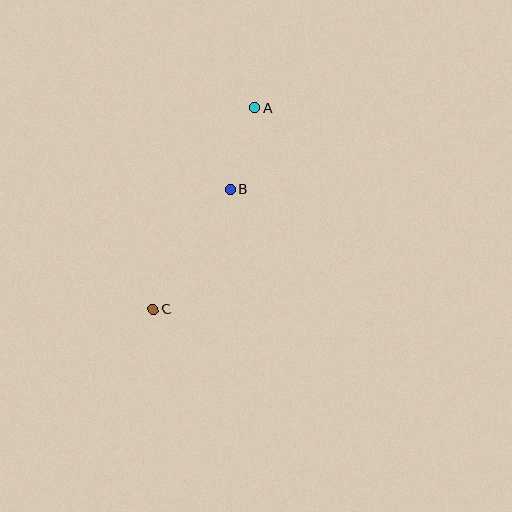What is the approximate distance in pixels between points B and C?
The distance between B and C is approximately 143 pixels.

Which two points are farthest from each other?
Points A and C are farthest from each other.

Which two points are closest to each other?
Points A and B are closest to each other.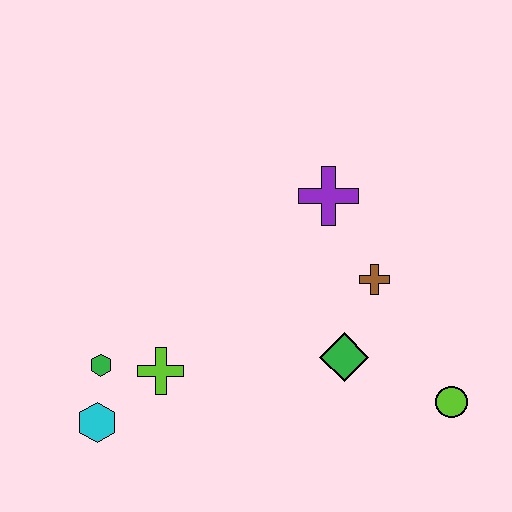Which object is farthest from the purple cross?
The cyan hexagon is farthest from the purple cross.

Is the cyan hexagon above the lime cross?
No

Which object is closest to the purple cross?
The brown cross is closest to the purple cross.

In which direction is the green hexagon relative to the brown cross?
The green hexagon is to the left of the brown cross.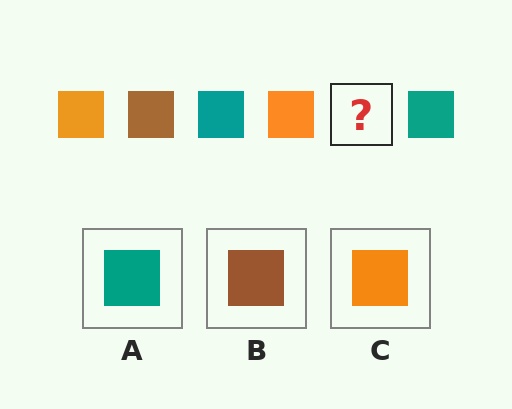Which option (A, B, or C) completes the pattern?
B.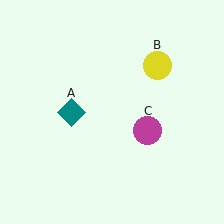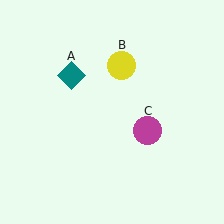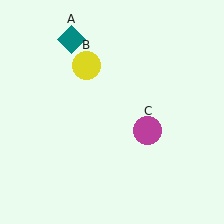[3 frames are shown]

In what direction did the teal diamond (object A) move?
The teal diamond (object A) moved up.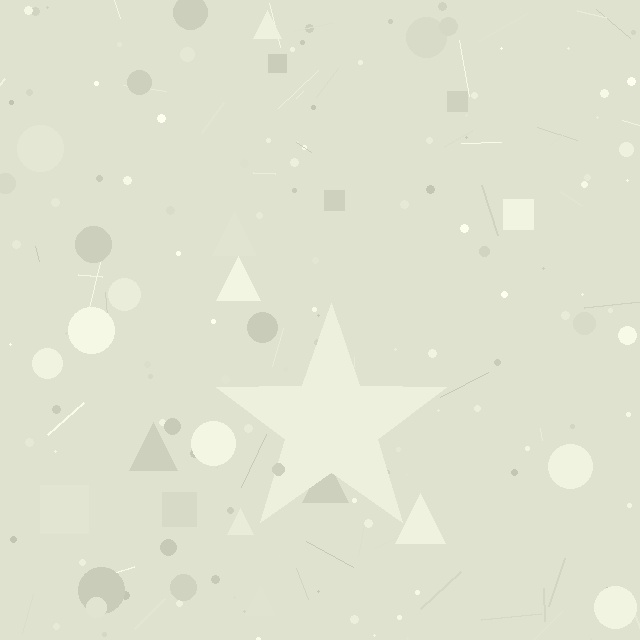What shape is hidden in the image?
A star is hidden in the image.